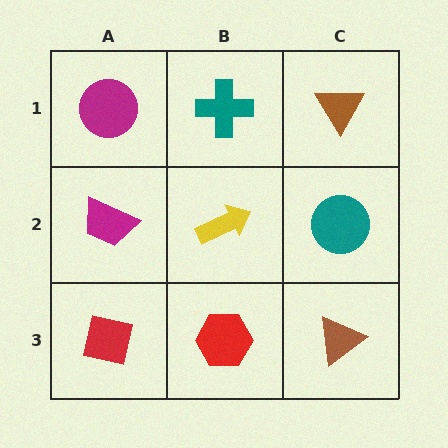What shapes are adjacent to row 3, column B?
A yellow arrow (row 2, column B), a red square (row 3, column A), a brown triangle (row 3, column C).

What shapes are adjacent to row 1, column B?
A yellow arrow (row 2, column B), a magenta circle (row 1, column A), a brown triangle (row 1, column C).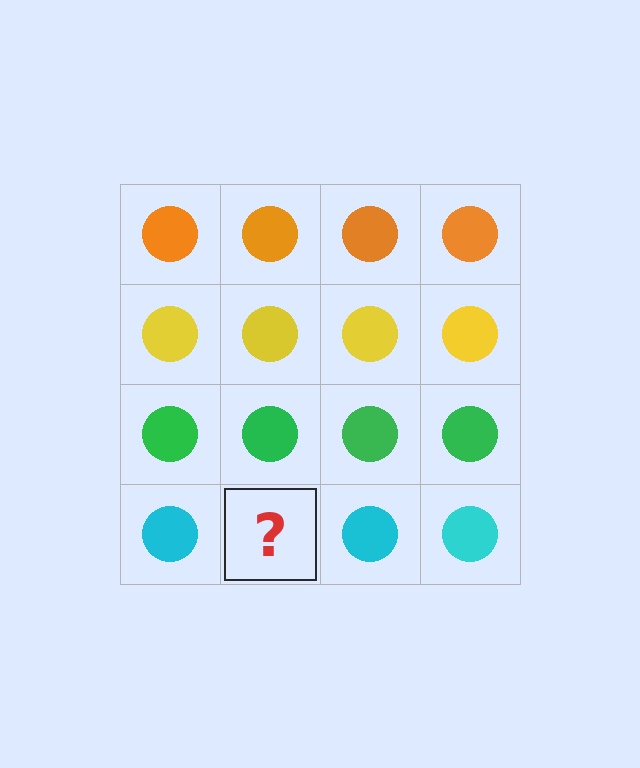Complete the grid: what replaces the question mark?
The question mark should be replaced with a cyan circle.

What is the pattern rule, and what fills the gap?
The rule is that each row has a consistent color. The gap should be filled with a cyan circle.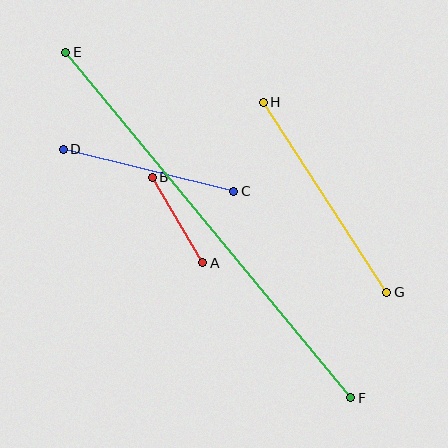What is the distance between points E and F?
The distance is approximately 448 pixels.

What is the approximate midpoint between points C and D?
The midpoint is at approximately (148, 170) pixels.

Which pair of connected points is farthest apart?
Points E and F are farthest apart.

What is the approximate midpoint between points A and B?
The midpoint is at approximately (178, 220) pixels.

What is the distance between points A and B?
The distance is approximately 100 pixels.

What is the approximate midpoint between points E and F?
The midpoint is at approximately (208, 225) pixels.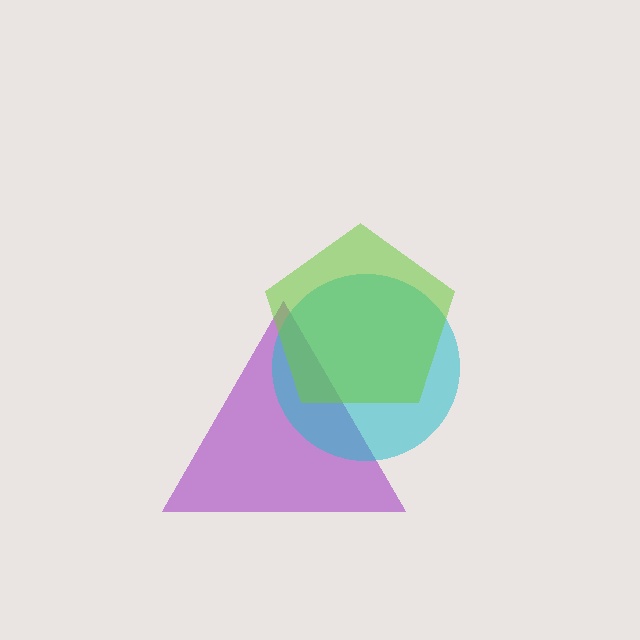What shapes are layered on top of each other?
The layered shapes are: a purple triangle, a cyan circle, a lime pentagon.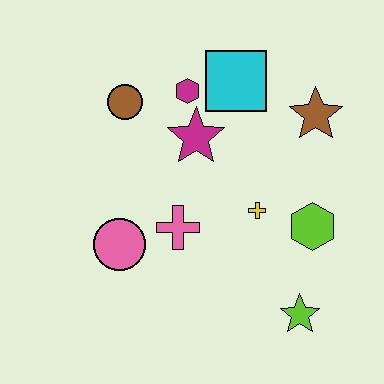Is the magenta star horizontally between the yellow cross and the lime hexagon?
No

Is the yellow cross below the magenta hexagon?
Yes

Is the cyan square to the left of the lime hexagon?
Yes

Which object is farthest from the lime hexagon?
The brown circle is farthest from the lime hexagon.